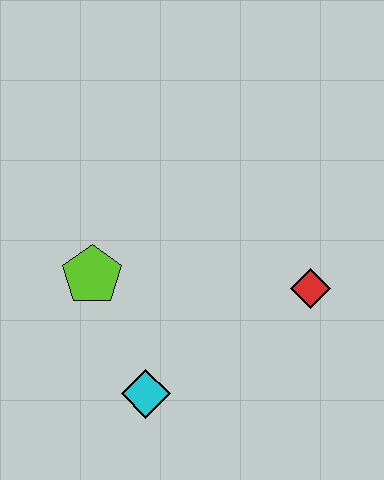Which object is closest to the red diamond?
The cyan diamond is closest to the red diamond.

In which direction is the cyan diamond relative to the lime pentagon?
The cyan diamond is below the lime pentagon.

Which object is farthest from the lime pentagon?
The red diamond is farthest from the lime pentagon.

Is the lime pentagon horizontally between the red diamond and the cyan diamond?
No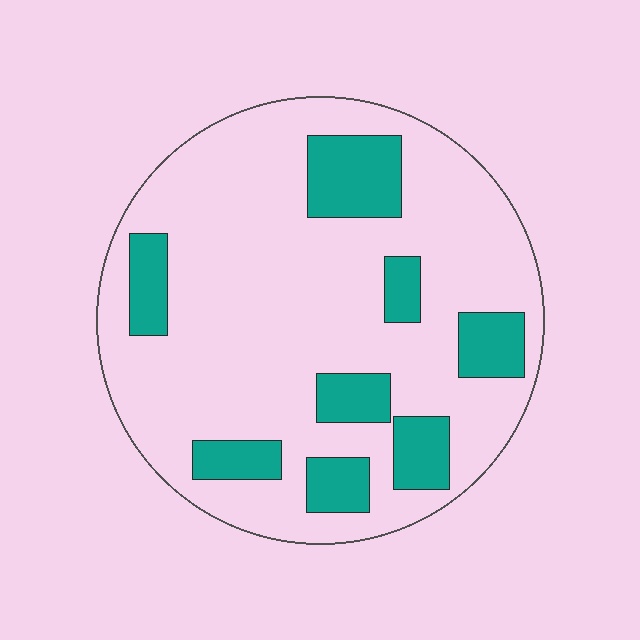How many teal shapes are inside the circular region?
8.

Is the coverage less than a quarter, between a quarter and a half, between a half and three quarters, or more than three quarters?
Less than a quarter.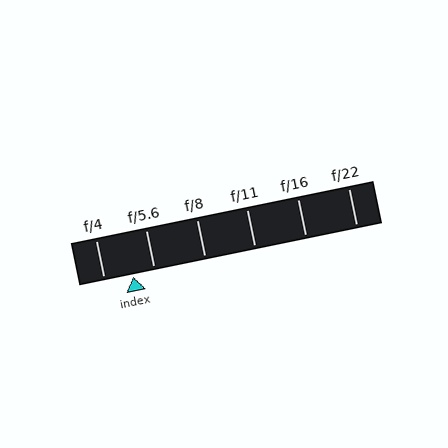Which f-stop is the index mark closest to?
The index mark is closest to f/5.6.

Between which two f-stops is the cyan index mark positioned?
The index mark is between f/4 and f/5.6.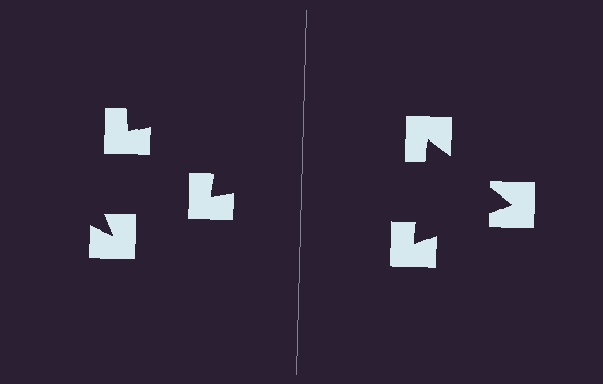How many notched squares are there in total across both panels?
6 — 3 on each side.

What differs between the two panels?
The notched squares are positioned identically on both sides; only the wedge orientations differ. On the right they align to a triangle; on the left they are misaligned.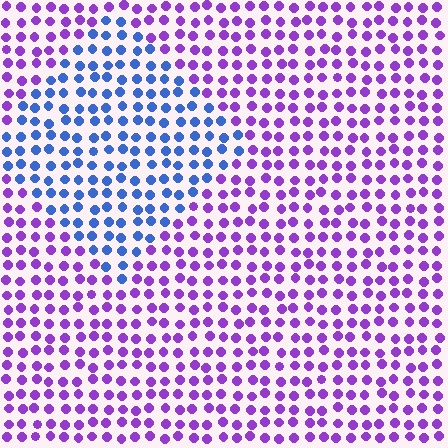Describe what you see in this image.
The image is filled with small purple elements in a uniform arrangement. A diamond-shaped region is visible where the elements are tinted to a slightly different hue, forming a subtle color boundary.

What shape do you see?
I see a diamond.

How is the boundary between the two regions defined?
The boundary is defined purely by a slight shift in hue (about 56 degrees). Spacing, size, and orientation are identical on both sides.